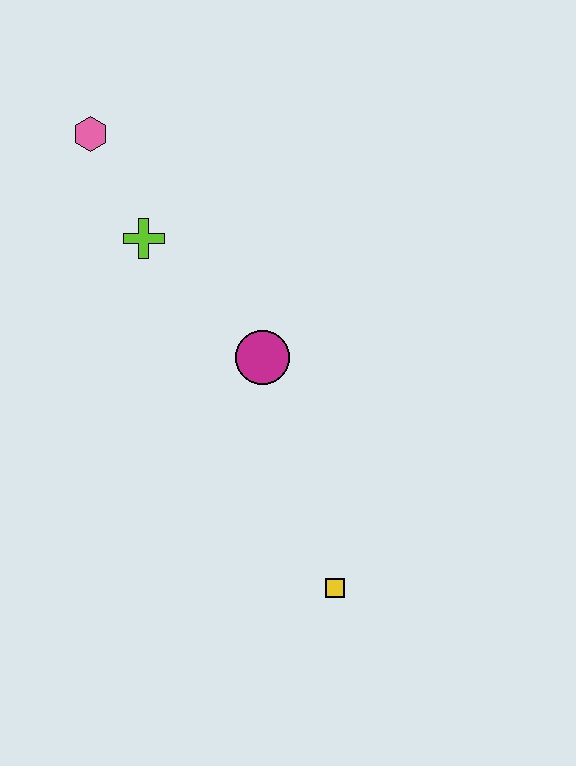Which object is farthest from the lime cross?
The yellow square is farthest from the lime cross.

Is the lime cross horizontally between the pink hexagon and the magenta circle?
Yes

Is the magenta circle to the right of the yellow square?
No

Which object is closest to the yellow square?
The magenta circle is closest to the yellow square.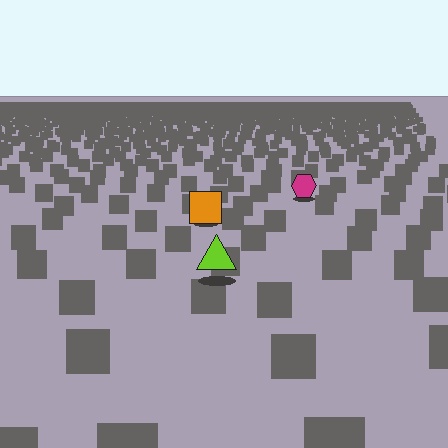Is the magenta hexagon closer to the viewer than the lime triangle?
No. The lime triangle is closer — you can tell from the texture gradient: the ground texture is coarser near it.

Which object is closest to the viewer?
The lime triangle is closest. The texture marks near it are larger and more spread out.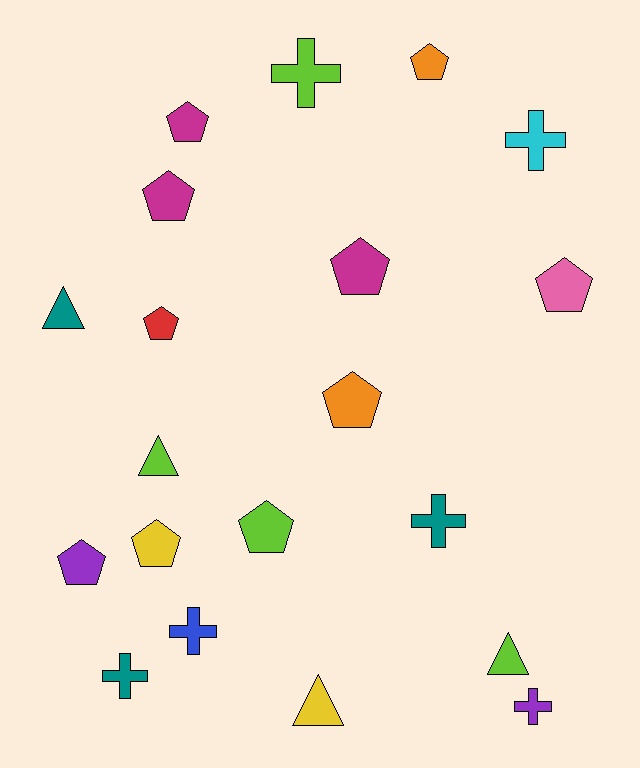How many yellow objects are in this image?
There are 2 yellow objects.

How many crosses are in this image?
There are 6 crosses.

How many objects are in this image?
There are 20 objects.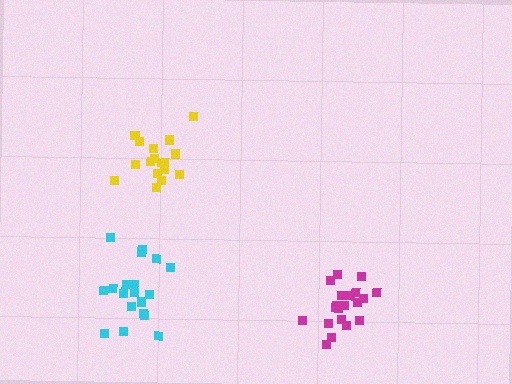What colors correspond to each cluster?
The clusters are colored: cyan, magenta, yellow.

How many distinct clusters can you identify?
There are 3 distinct clusters.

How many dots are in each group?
Group 1: 19 dots, Group 2: 20 dots, Group 3: 18 dots (57 total).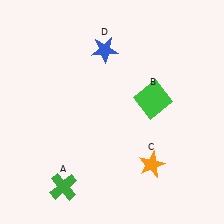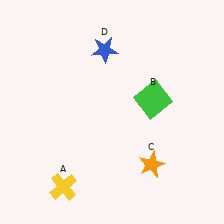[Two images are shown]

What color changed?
The cross (A) changed from green in Image 1 to yellow in Image 2.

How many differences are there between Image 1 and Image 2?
There is 1 difference between the two images.